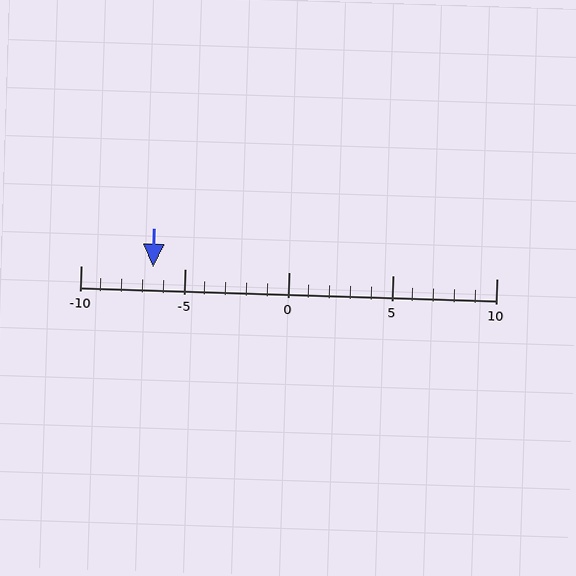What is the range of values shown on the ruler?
The ruler shows values from -10 to 10.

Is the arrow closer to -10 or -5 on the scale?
The arrow is closer to -5.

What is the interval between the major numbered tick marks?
The major tick marks are spaced 5 units apart.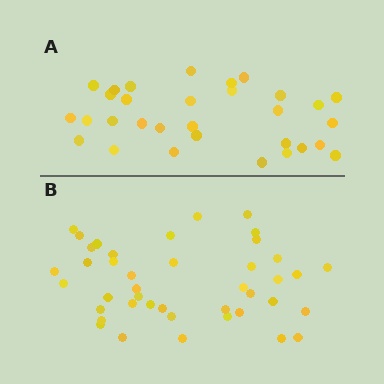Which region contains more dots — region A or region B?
Region B (the bottom region) has more dots.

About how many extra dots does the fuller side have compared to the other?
Region B has roughly 12 or so more dots than region A.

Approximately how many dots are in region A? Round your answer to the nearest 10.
About 30 dots. (The exact count is 31, which rounds to 30.)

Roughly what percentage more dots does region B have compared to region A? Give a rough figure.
About 35% more.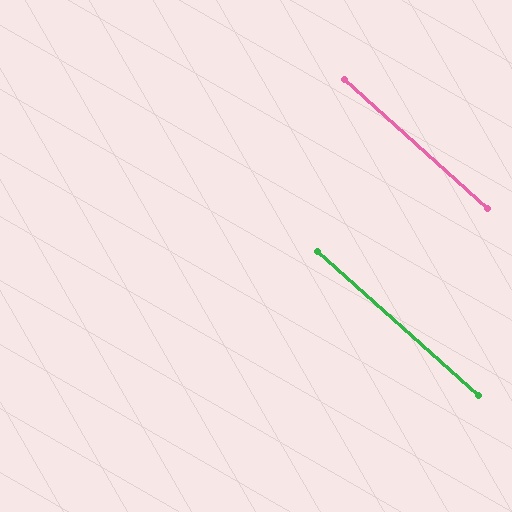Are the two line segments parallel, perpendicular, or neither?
Parallel — their directions differ by only 0.3°.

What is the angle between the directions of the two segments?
Approximately 0 degrees.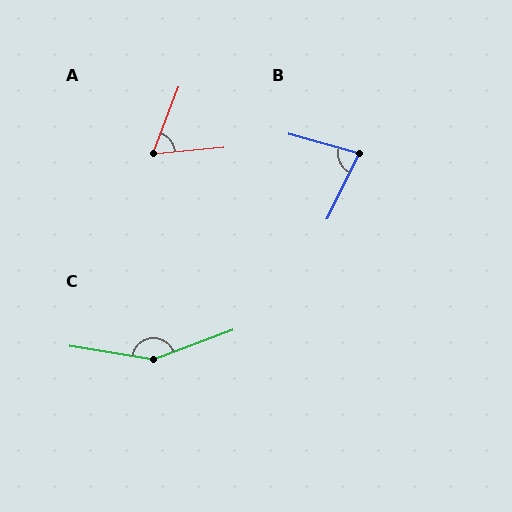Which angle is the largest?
C, at approximately 150 degrees.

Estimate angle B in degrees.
Approximately 79 degrees.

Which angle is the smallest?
A, at approximately 64 degrees.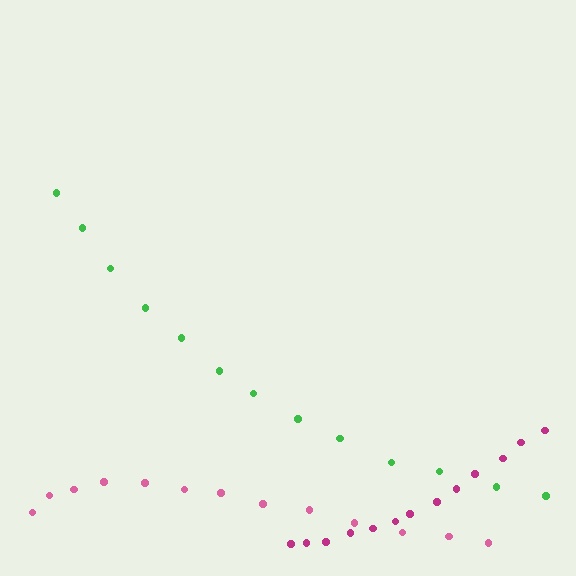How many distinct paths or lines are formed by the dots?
There are 3 distinct paths.